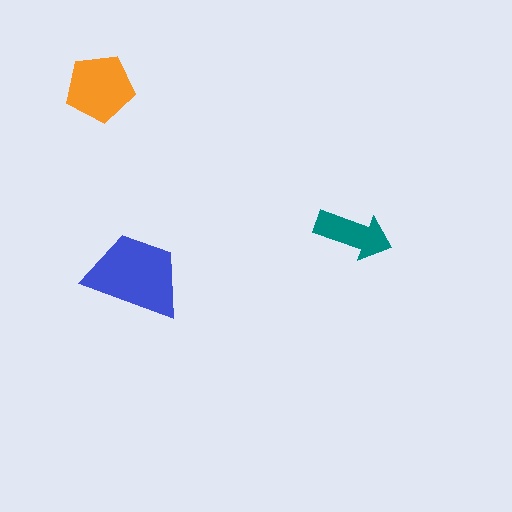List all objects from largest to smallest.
The blue trapezoid, the orange pentagon, the teal arrow.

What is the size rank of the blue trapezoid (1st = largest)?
1st.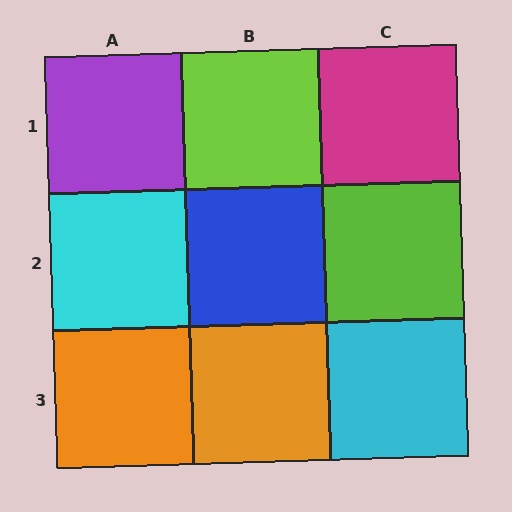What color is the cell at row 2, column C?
Lime.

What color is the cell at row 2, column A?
Cyan.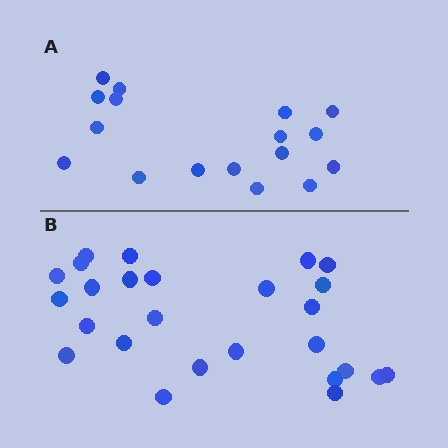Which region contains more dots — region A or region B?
Region B (the bottom region) has more dots.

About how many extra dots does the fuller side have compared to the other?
Region B has roughly 8 or so more dots than region A.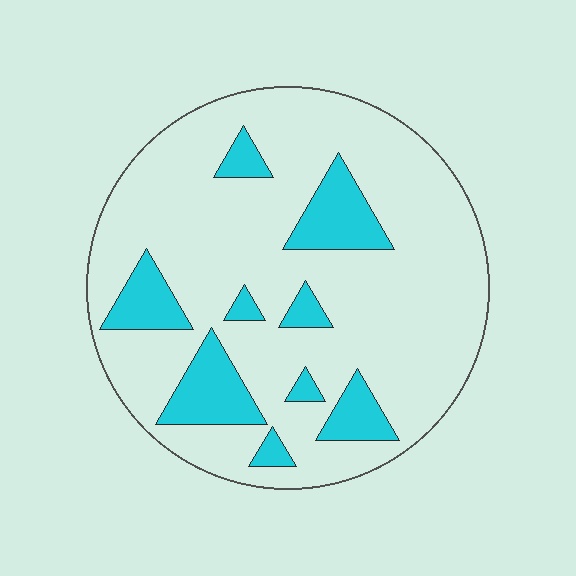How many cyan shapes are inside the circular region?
9.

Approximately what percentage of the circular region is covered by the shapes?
Approximately 20%.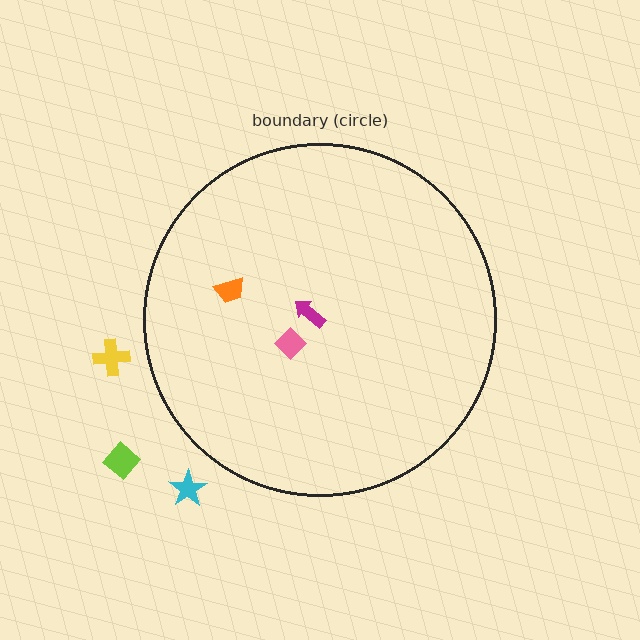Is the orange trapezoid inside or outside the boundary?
Inside.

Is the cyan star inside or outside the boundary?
Outside.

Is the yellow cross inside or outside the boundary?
Outside.